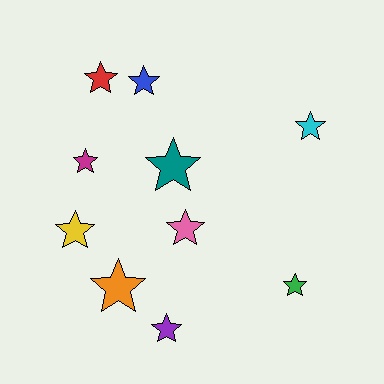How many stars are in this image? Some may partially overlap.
There are 10 stars.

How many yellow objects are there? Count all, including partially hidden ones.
There is 1 yellow object.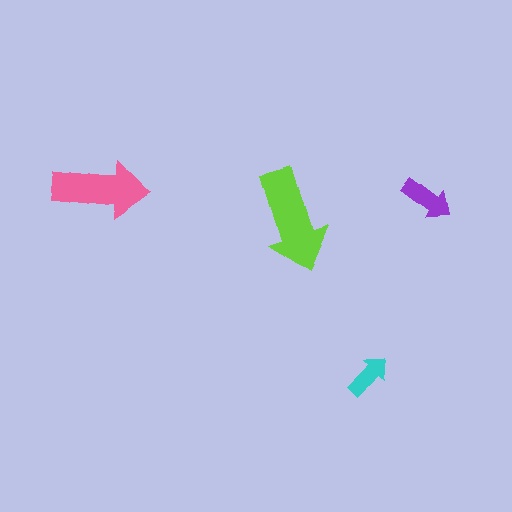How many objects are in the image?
There are 4 objects in the image.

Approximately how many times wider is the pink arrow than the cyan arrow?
About 2 times wider.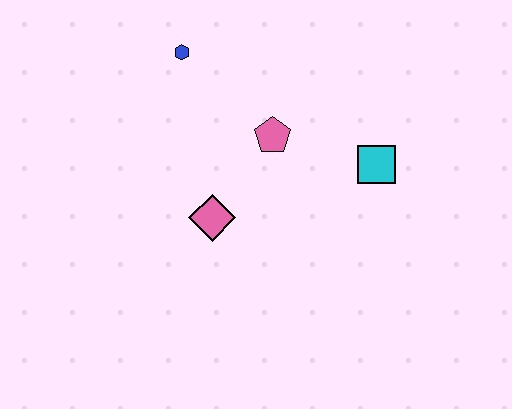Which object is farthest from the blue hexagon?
The cyan square is farthest from the blue hexagon.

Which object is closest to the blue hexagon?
The pink pentagon is closest to the blue hexagon.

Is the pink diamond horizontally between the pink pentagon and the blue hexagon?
Yes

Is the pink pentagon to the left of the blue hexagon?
No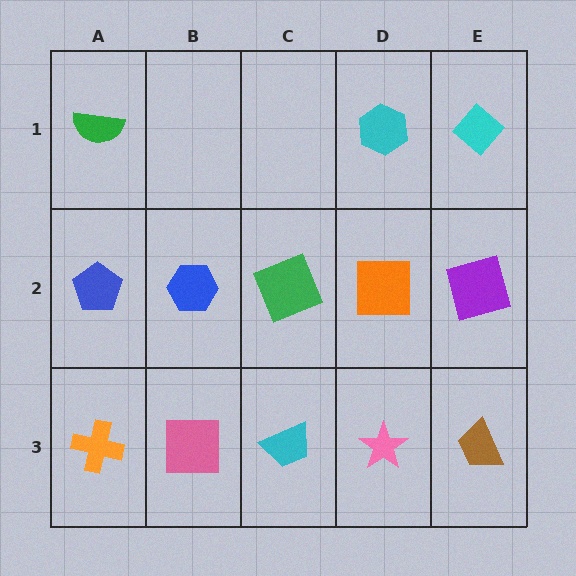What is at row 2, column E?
A purple square.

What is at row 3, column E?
A brown trapezoid.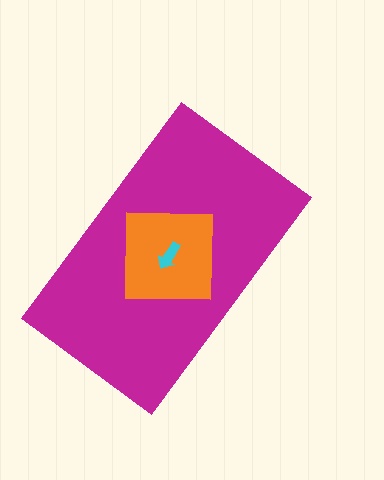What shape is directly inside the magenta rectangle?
The orange square.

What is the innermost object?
The cyan arrow.